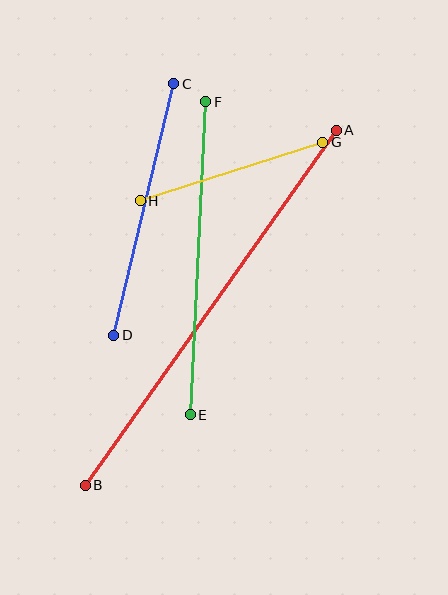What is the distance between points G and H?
The distance is approximately 192 pixels.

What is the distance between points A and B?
The distance is approximately 435 pixels.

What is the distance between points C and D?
The distance is approximately 258 pixels.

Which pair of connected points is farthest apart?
Points A and B are farthest apart.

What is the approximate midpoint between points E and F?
The midpoint is at approximately (198, 258) pixels.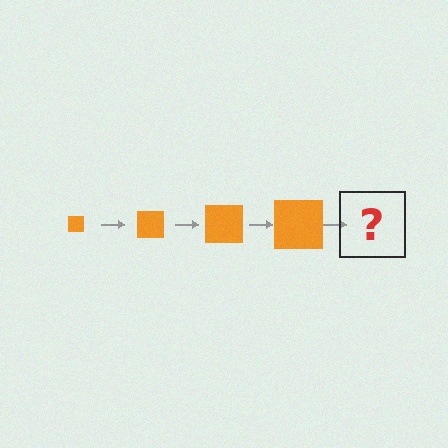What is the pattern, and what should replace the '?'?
The pattern is that the square gets progressively larger each step. The '?' should be an orange square, larger than the previous one.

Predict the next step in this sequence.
The next step is an orange square, larger than the previous one.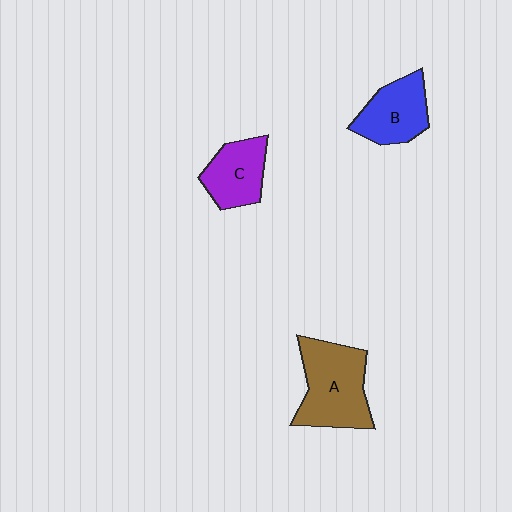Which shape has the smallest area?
Shape C (purple).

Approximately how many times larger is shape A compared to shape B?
Approximately 1.4 times.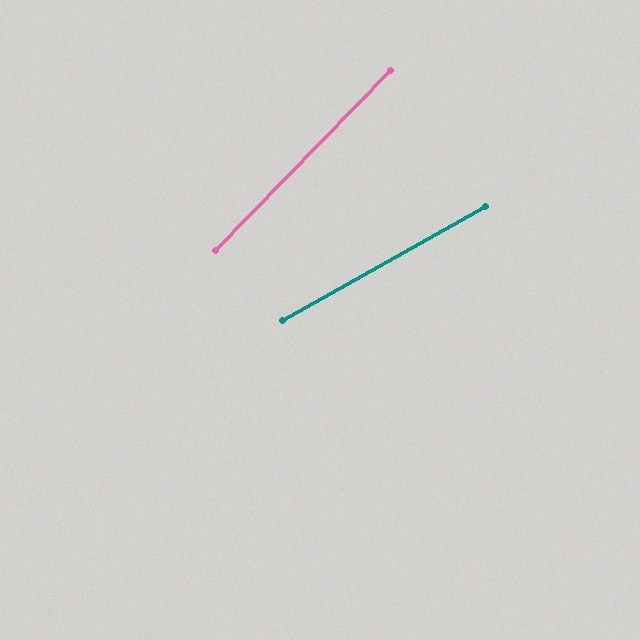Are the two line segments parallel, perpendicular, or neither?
Neither parallel nor perpendicular — they differ by about 16°.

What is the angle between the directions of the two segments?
Approximately 16 degrees.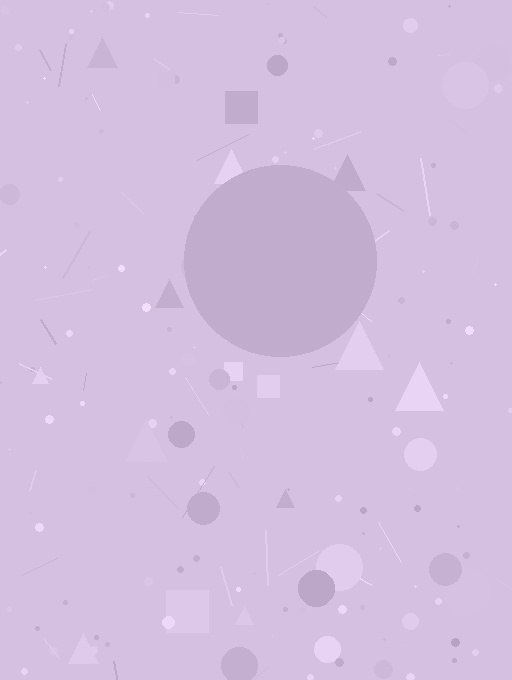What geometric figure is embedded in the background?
A circle is embedded in the background.